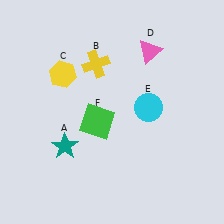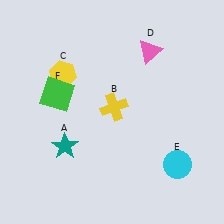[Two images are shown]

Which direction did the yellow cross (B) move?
The yellow cross (B) moved down.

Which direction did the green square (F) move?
The green square (F) moved left.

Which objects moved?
The objects that moved are: the yellow cross (B), the cyan circle (E), the green square (F).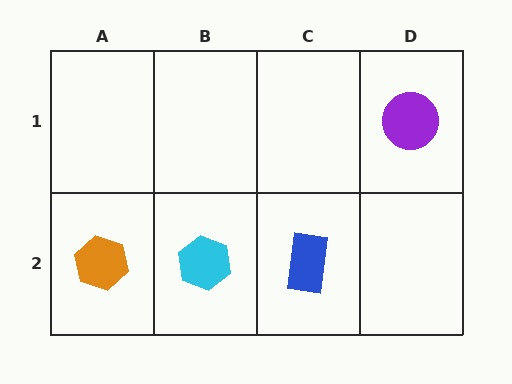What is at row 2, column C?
A blue rectangle.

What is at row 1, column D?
A purple circle.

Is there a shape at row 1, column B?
No, that cell is empty.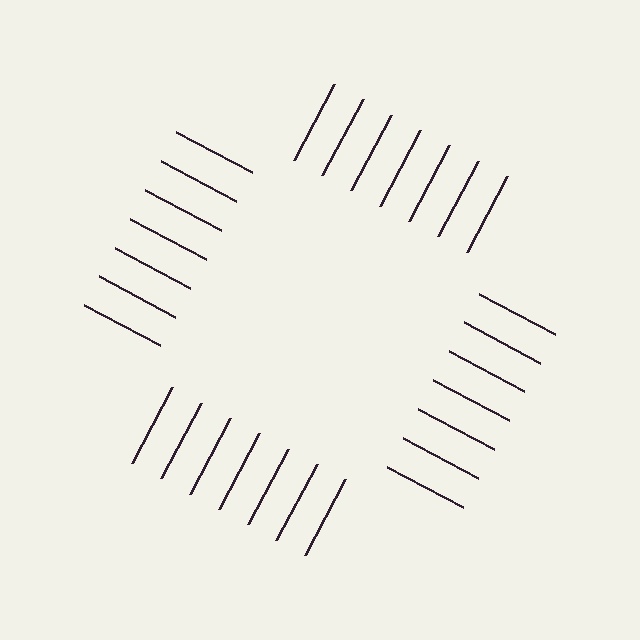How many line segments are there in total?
28 — 7 along each of the 4 edges.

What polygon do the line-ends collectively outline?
An illusory square — the line segments terminate on its edges but no continuous stroke is drawn.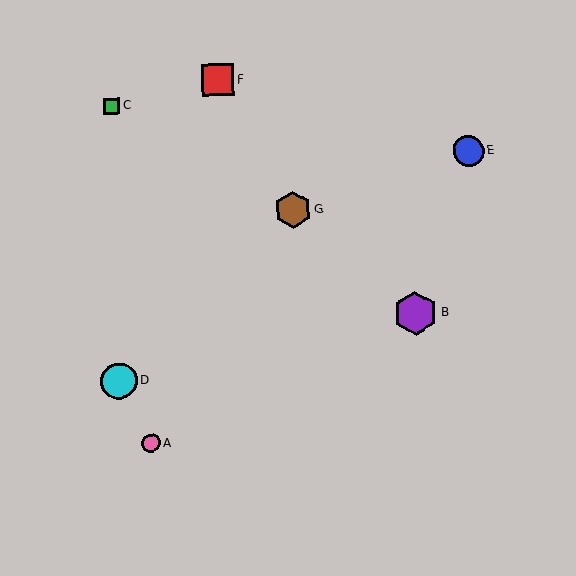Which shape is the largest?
The purple hexagon (labeled B) is the largest.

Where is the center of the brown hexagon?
The center of the brown hexagon is at (293, 210).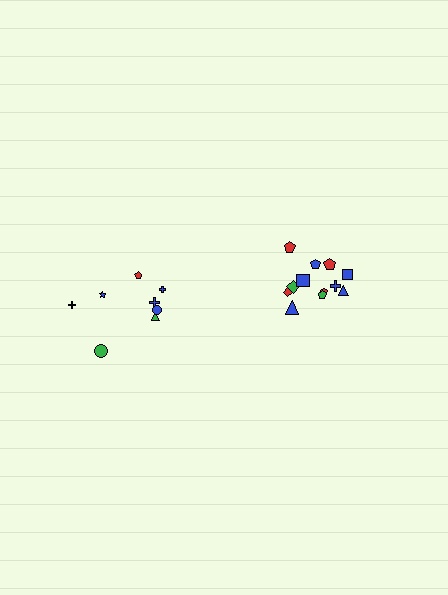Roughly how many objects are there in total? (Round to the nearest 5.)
Roughly 20 objects in total.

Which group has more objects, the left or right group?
The right group.